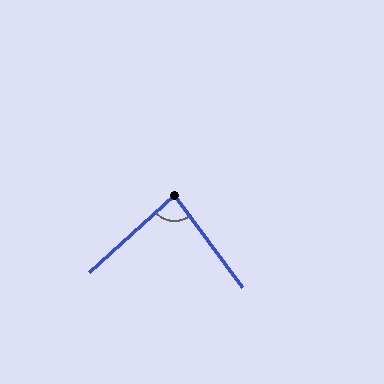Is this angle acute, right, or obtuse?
It is acute.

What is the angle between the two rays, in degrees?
Approximately 84 degrees.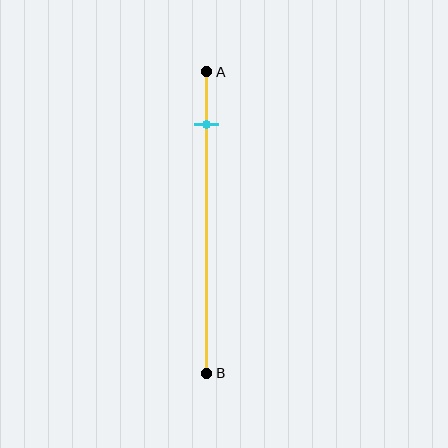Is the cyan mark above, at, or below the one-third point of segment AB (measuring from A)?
The cyan mark is above the one-third point of segment AB.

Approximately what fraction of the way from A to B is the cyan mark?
The cyan mark is approximately 15% of the way from A to B.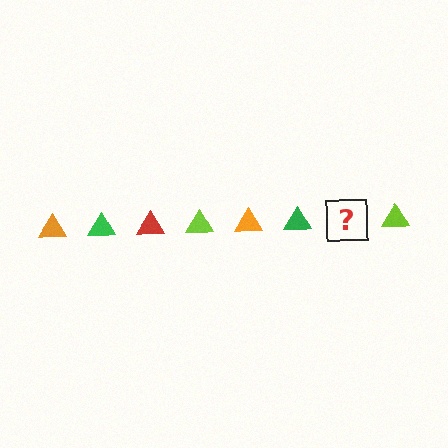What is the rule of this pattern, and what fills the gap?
The rule is that the pattern cycles through orange, green, red, lime triangles. The gap should be filled with a red triangle.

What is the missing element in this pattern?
The missing element is a red triangle.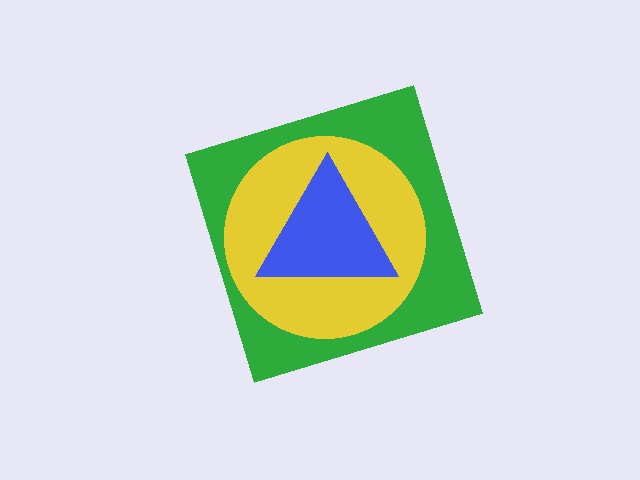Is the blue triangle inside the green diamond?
Yes.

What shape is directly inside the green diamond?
The yellow circle.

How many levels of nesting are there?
3.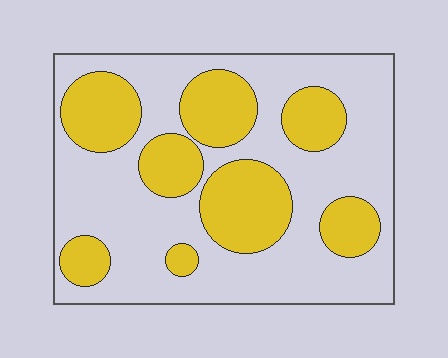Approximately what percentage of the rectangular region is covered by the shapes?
Approximately 35%.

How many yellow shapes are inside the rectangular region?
8.